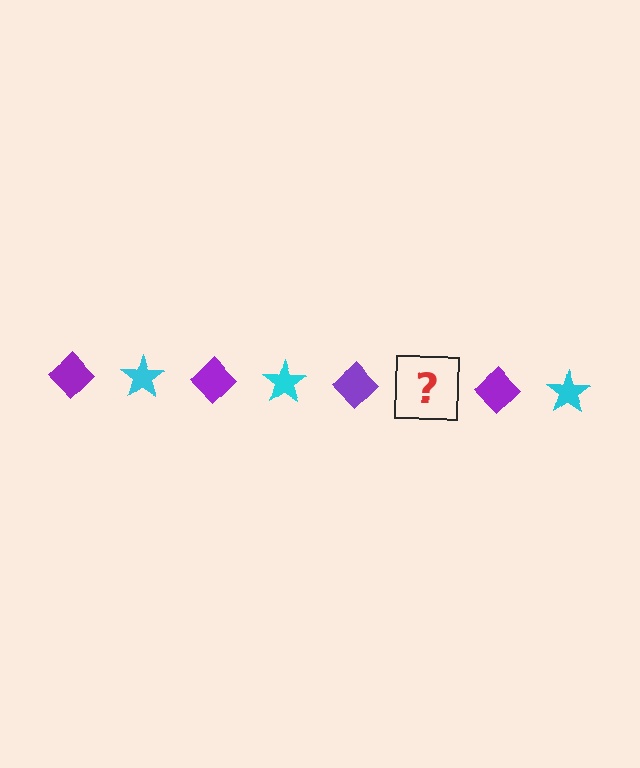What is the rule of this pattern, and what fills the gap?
The rule is that the pattern alternates between purple diamond and cyan star. The gap should be filled with a cyan star.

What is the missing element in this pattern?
The missing element is a cyan star.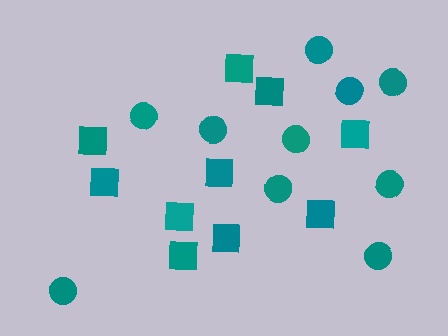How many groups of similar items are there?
There are 2 groups: one group of squares (10) and one group of circles (10).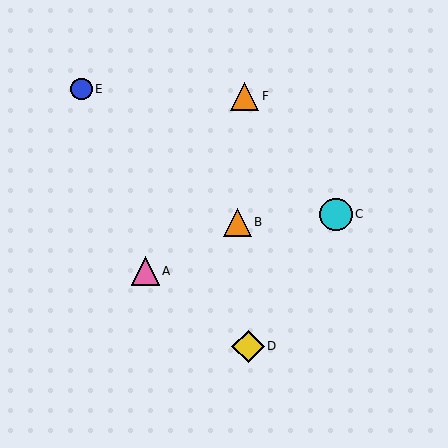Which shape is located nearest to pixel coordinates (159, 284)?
The pink triangle (labeled A) at (145, 271) is nearest to that location.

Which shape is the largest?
The yellow diamond (labeled D) is the largest.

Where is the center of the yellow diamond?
The center of the yellow diamond is at (248, 346).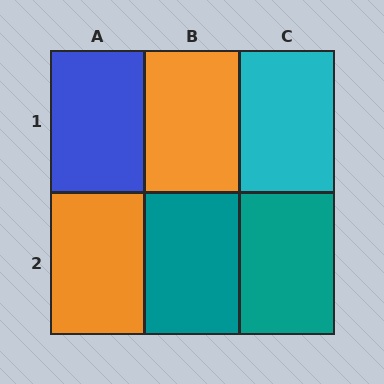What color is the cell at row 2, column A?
Orange.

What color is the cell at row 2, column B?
Teal.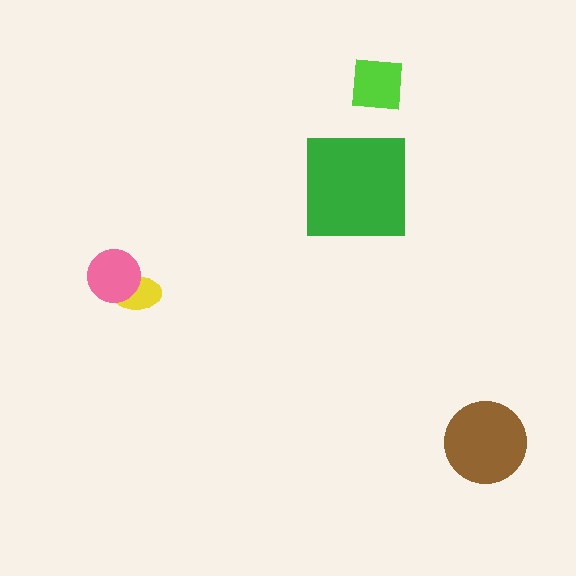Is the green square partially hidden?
No, no other shape covers it.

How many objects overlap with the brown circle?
0 objects overlap with the brown circle.